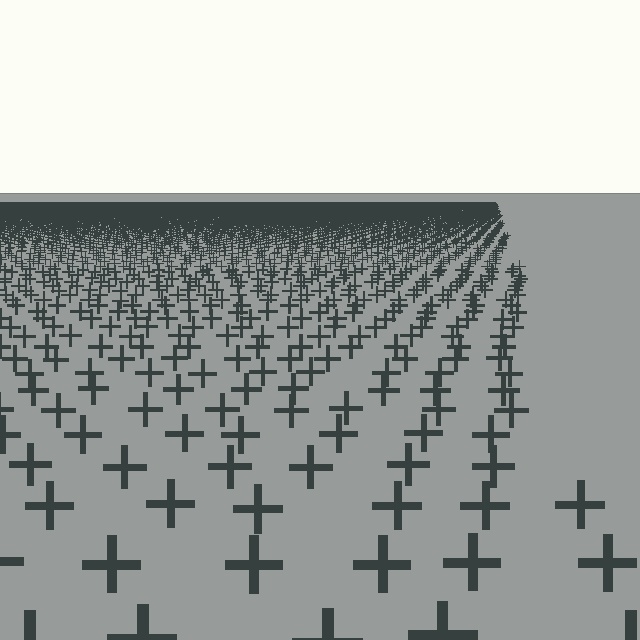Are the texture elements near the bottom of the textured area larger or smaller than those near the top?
Larger. Near the bottom, elements are closer to the viewer and appear at a bigger on-screen size.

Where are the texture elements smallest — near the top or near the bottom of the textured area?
Near the top.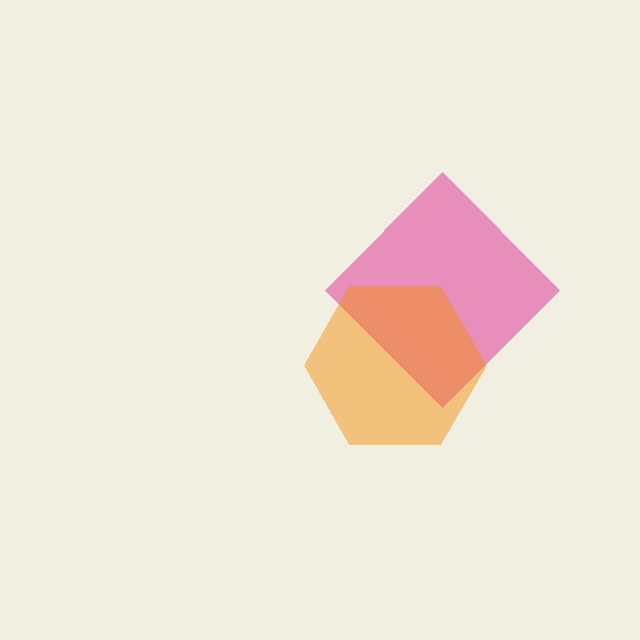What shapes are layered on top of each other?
The layered shapes are: a pink diamond, an orange hexagon.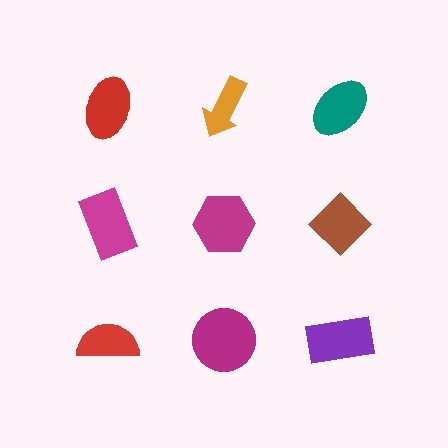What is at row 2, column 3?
A brown diamond.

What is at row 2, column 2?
A magenta hexagon.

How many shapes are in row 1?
3 shapes.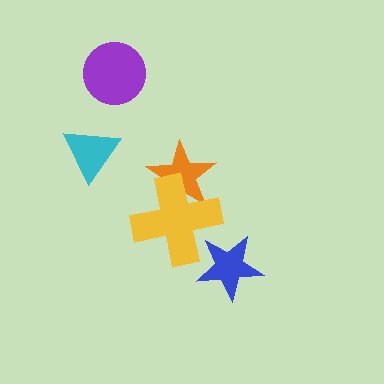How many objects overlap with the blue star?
1 object overlaps with the blue star.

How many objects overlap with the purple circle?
0 objects overlap with the purple circle.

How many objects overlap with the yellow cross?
2 objects overlap with the yellow cross.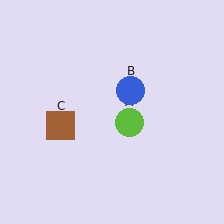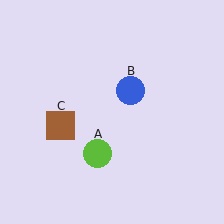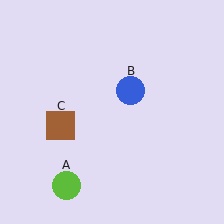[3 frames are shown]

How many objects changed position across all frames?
1 object changed position: lime circle (object A).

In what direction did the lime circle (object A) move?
The lime circle (object A) moved down and to the left.